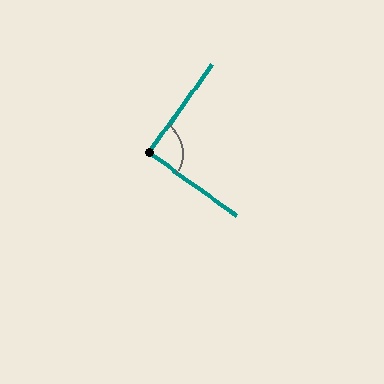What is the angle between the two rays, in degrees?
Approximately 90 degrees.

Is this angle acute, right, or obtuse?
It is approximately a right angle.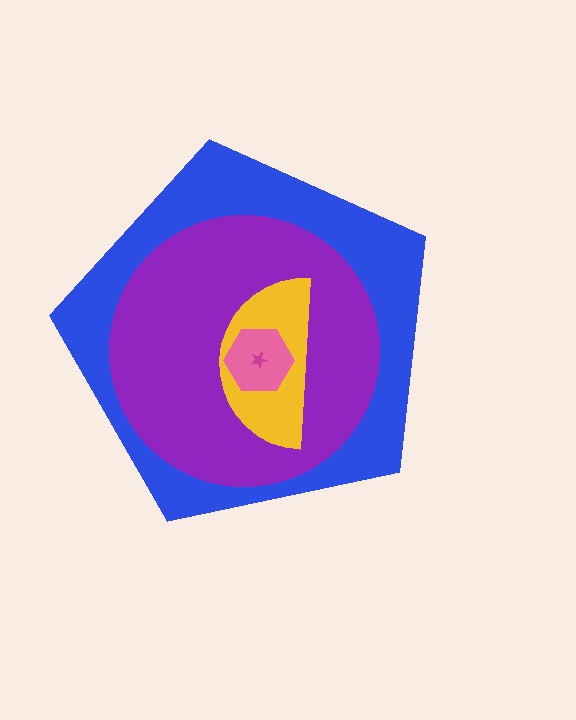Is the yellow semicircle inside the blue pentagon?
Yes.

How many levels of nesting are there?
5.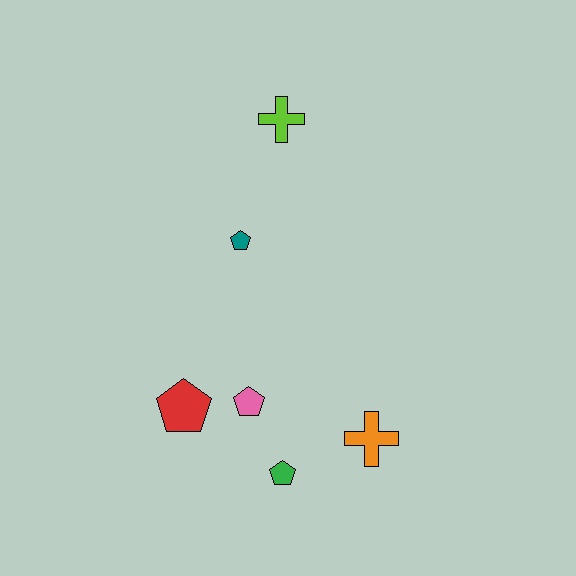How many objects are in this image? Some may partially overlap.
There are 6 objects.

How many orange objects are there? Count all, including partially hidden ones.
There is 1 orange object.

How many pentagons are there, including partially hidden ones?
There are 4 pentagons.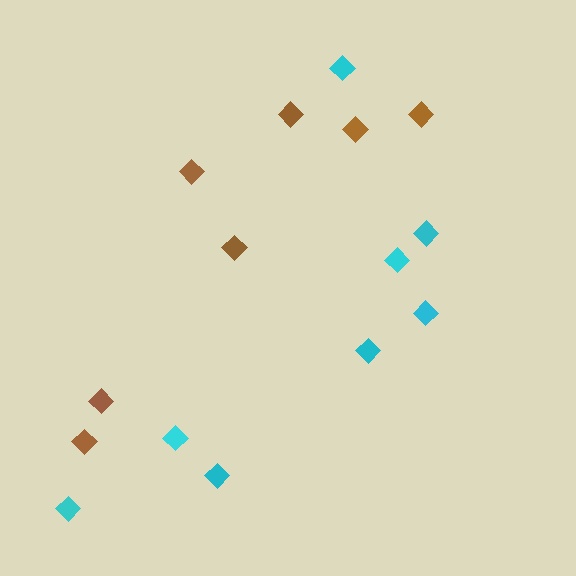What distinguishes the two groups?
There are 2 groups: one group of brown diamonds (7) and one group of cyan diamonds (8).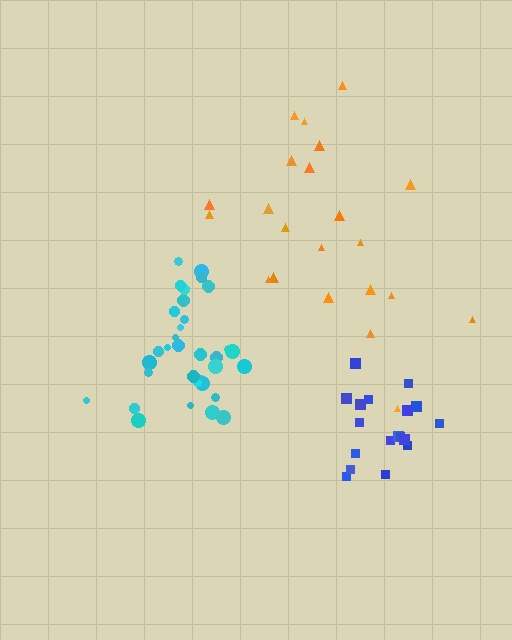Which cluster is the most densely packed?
Blue.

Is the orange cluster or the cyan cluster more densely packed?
Cyan.